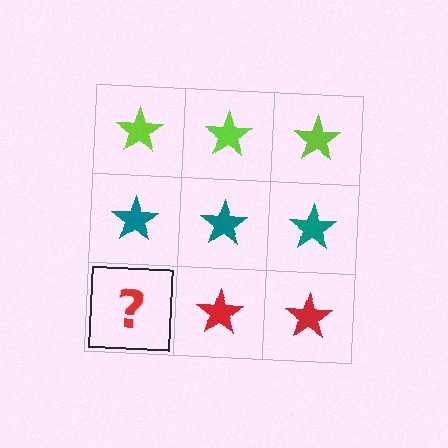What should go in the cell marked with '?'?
The missing cell should contain a red star.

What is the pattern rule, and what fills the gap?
The rule is that each row has a consistent color. The gap should be filled with a red star.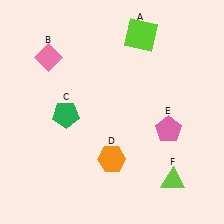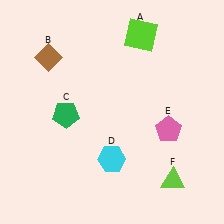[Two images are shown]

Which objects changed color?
B changed from pink to brown. D changed from orange to cyan.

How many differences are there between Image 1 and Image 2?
There are 2 differences between the two images.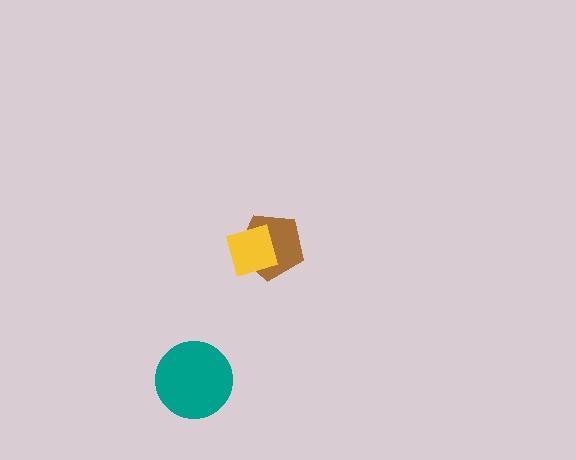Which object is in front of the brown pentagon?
The yellow diamond is in front of the brown pentagon.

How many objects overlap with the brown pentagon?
1 object overlaps with the brown pentagon.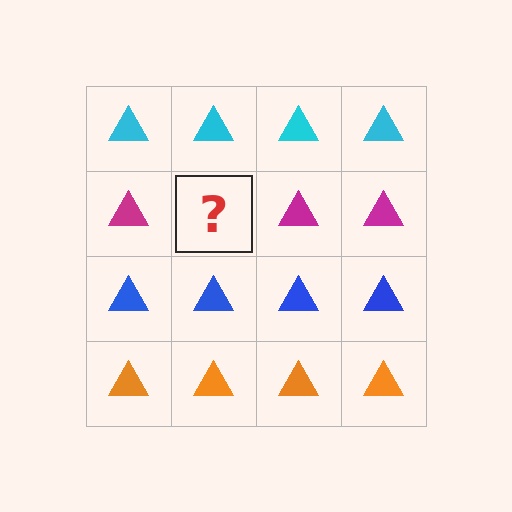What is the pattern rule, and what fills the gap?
The rule is that each row has a consistent color. The gap should be filled with a magenta triangle.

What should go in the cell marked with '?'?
The missing cell should contain a magenta triangle.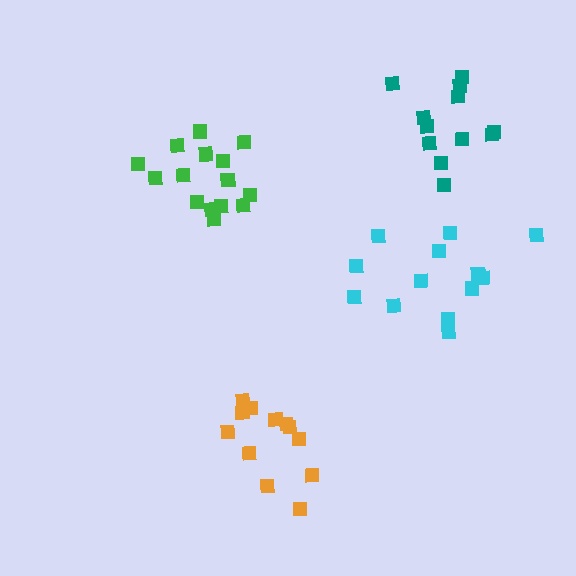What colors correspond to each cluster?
The clusters are colored: cyan, teal, orange, green.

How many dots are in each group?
Group 1: 13 dots, Group 2: 12 dots, Group 3: 12 dots, Group 4: 15 dots (52 total).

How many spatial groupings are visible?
There are 4 spatial groupings.